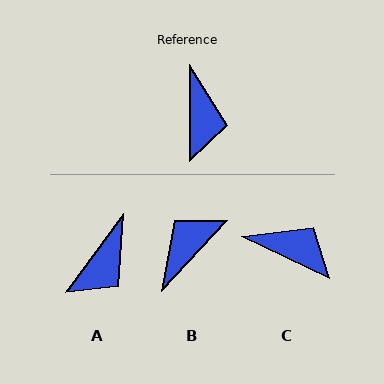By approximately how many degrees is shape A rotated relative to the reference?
Approximately 37 degrees clockwise.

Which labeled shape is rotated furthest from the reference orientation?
B, about 137 degrees away.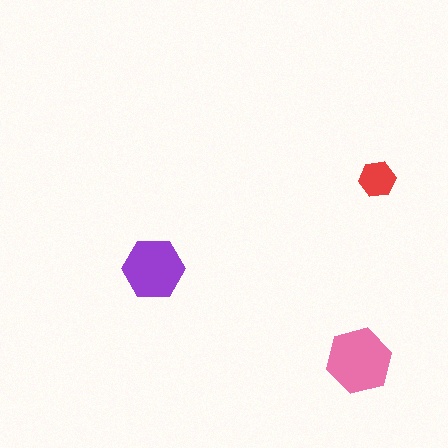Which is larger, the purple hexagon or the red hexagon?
The purple one.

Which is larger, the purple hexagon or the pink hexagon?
The pink one.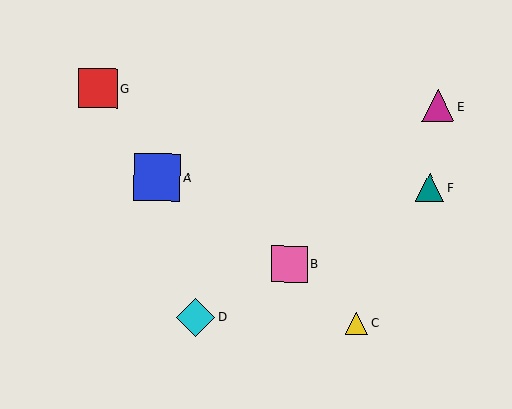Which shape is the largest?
The blue square (labeled A) is the largest.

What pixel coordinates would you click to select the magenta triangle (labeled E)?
Click at (438, 106) to select the magenta triangle E.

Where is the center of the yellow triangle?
The center of the yellow triangle is at (357, 323).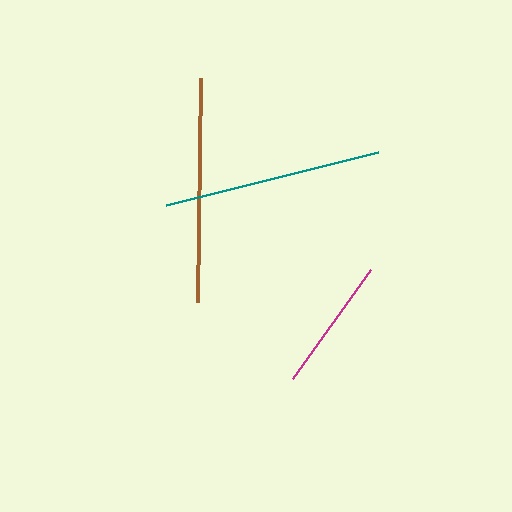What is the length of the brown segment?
The brown segment is approximately 224 pixels long.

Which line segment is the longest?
The brown line is the longest at approximately 224 pixels.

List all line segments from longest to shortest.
From longest to shortest: brown, teal, magenta.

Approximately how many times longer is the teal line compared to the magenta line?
The teal line is approximately 1.6 times the length of the magenta line.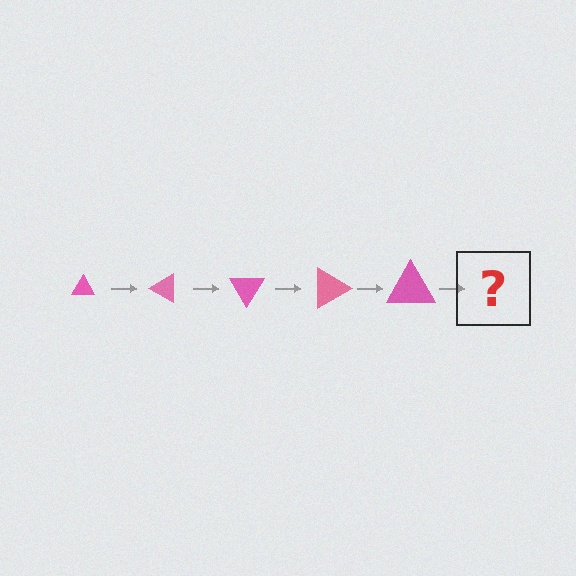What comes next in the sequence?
The next element should be a triangle, larger than the previous one and rotated 150 degrees from the start.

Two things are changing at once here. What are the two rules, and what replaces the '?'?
The two rules are that the triangle grows larger each step and it rotates 30 degrees each step. The '?' should be a triangle, larger than the previous one and rotated 150 degrees from the start.